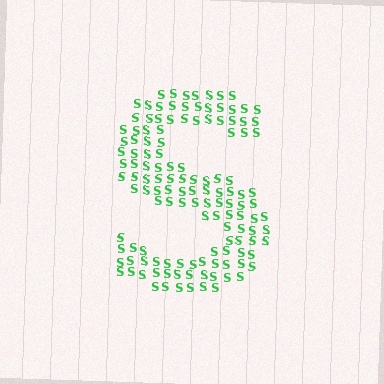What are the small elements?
The small elements are letter S's.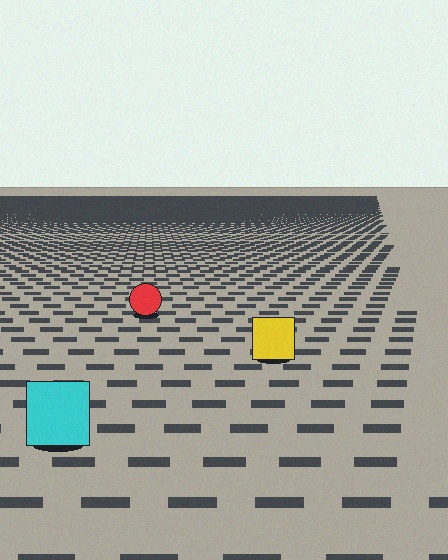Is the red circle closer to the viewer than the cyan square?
No. The cyan square is closer — you can tell from the texture gradient: the ground texture is coarser near it.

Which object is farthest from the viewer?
The red circle is farthest from the viewer. It appears smaller and the ground texture around it is denser.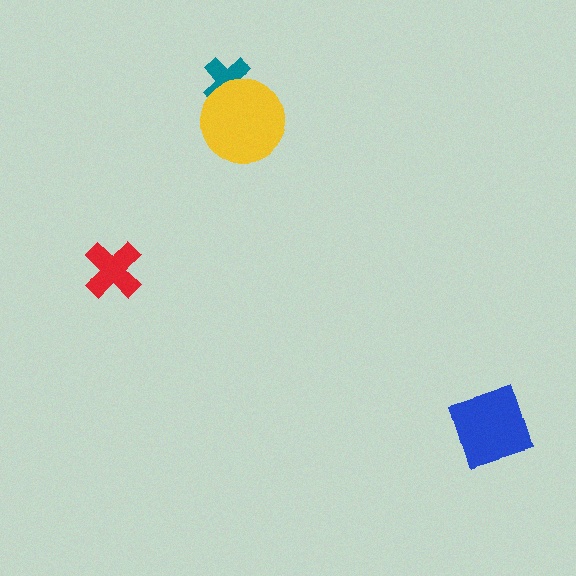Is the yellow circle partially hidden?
No, no other shape covers it.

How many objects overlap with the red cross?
0 objects overlap with the red cross.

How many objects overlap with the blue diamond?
0 objects overlap with the blue diamond.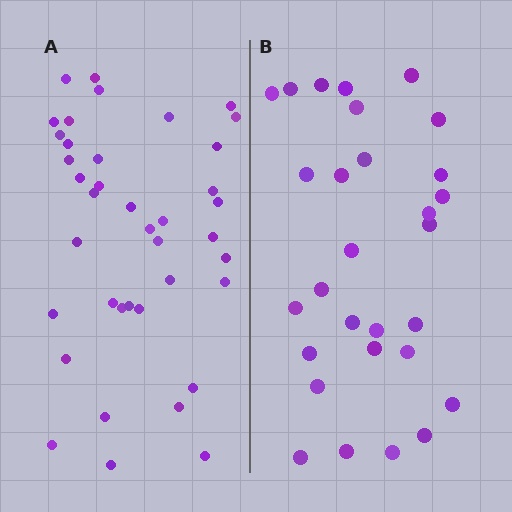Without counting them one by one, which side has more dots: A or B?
Region A (the left region) has more dots.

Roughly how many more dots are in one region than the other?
Region A has roughly 10 or so more dots than region B.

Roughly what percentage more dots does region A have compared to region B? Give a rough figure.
About 35% more.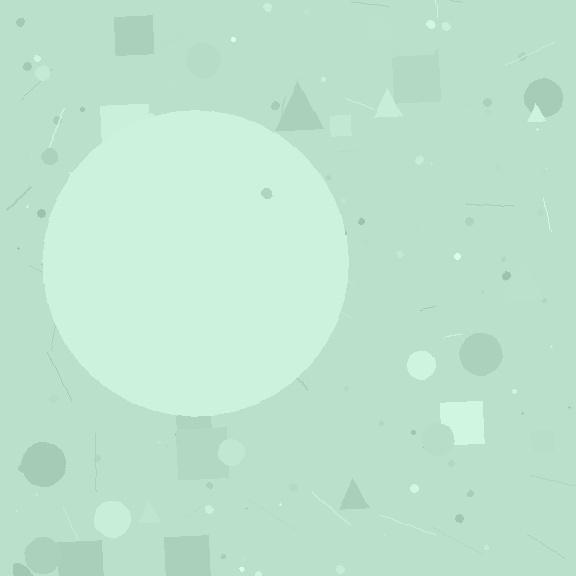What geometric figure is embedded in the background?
A circle is embedded in the background.